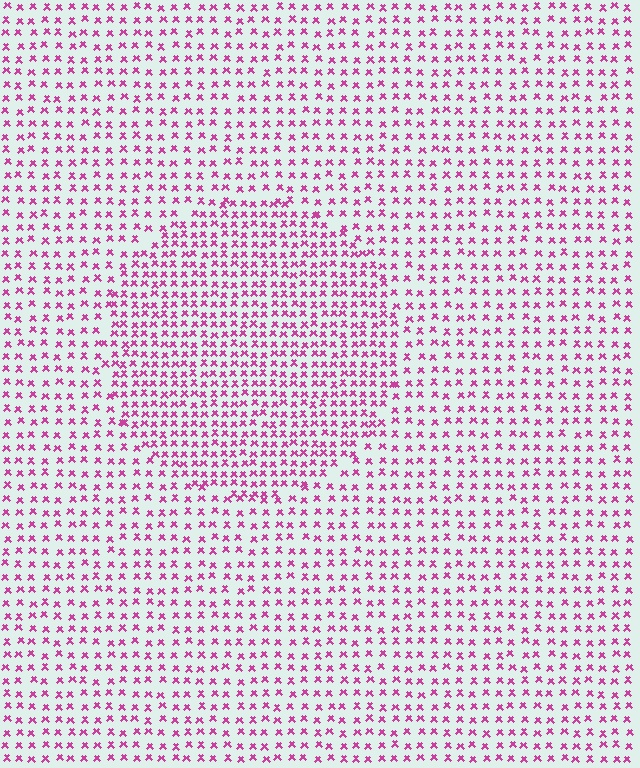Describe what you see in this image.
The image contains small magenta elements arranged at two different densities. A circle-shaped region is visible where the elements are more densely packed than the surrounding area.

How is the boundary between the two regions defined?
The boundary is defined by a change in element density (approximately 1.7x ratio). All elements are the same color, size, and shape.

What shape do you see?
I see a circle.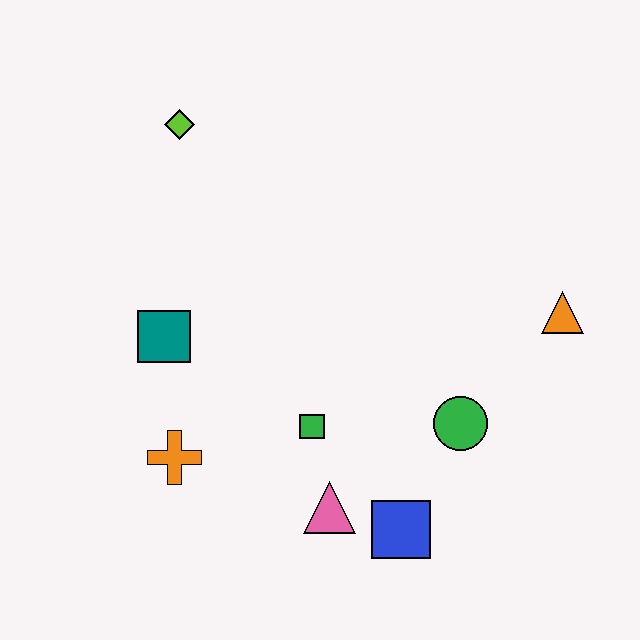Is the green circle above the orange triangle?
No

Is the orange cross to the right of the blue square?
No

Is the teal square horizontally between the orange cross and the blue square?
No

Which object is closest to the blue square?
The pink triangle is closest to the blue square.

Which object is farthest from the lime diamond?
The blue square is farthest from the lime diamond.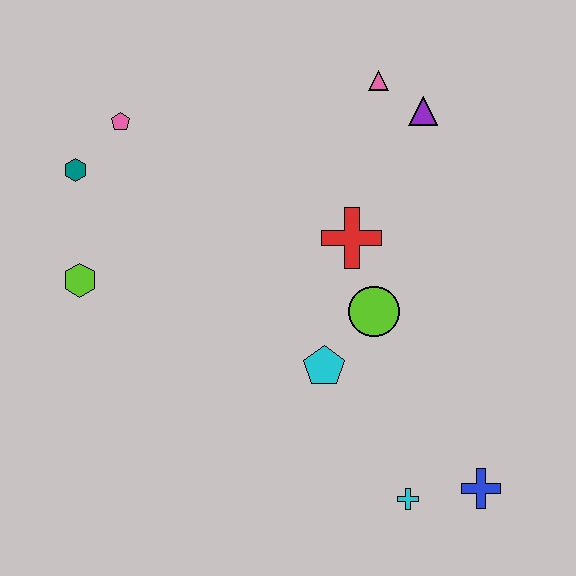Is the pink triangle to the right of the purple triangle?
No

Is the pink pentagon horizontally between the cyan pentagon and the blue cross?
No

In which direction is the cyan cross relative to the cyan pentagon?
The cyan cross is below the cyan pentagon.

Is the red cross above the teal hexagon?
No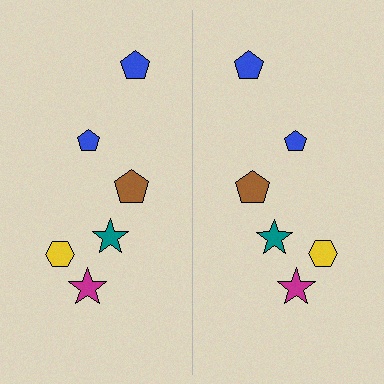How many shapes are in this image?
There are 12 shapes in this image.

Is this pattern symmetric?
Yes, this pattern has bilateral (reflection) symmetry.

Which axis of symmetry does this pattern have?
The pattern has a vertical axis of symmetry running through the center of the image.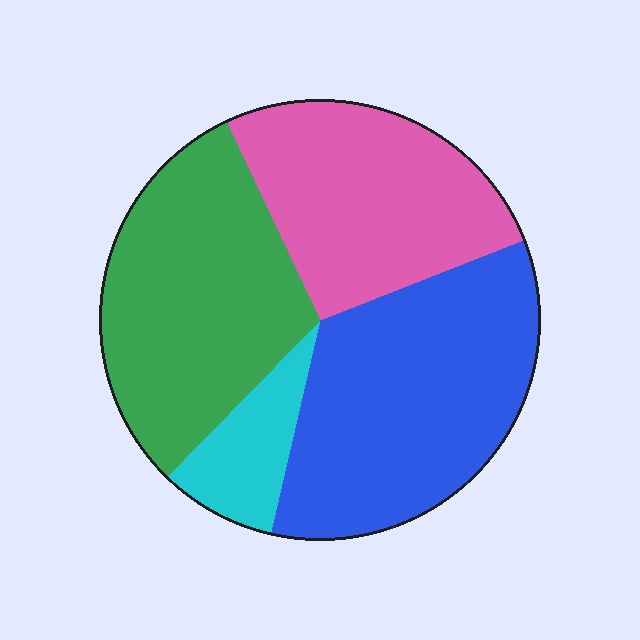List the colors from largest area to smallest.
From largest to smallest: blue, green, pink, cyan.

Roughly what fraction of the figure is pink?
Pink covers 26% of the figure.